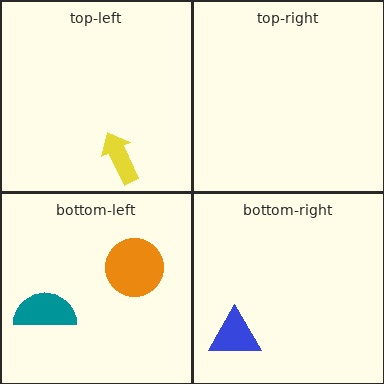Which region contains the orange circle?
The bottom-left region.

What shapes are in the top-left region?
The yellow arrow.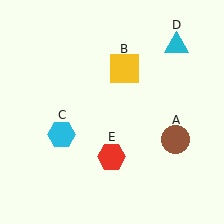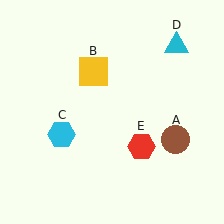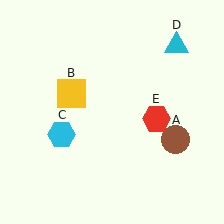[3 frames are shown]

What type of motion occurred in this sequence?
The yellow square (object B), red hexagon (object E) rotated counterclockwise around the center of the scene.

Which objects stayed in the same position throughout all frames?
Brown circle (object A) and cyan hexagon (object C) and cyan triangle (object D) remained stationary.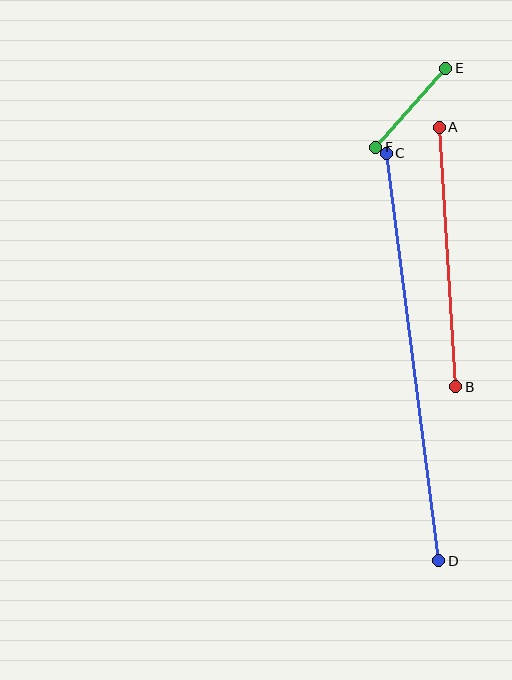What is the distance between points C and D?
The distance is approximately 411 pixels.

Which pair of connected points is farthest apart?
Points C and D are farthest apart.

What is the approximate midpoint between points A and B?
The midpoint is at approximately (448, 257) pixels.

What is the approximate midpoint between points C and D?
The midpoint is at approximately (413, 357) pixels.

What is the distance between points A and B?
The distance is approximately 260 pixels.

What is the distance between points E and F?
The distance is approximately 105 pixels.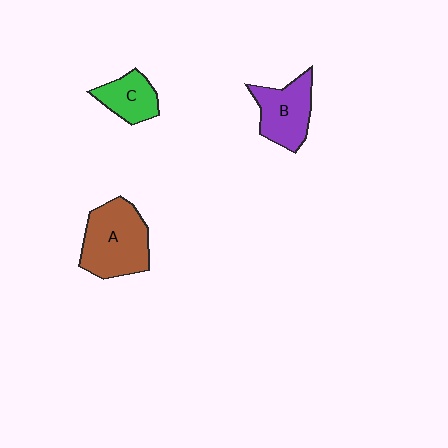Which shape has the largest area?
Shape A (brown).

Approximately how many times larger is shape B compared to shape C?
Approximately 1.4 times.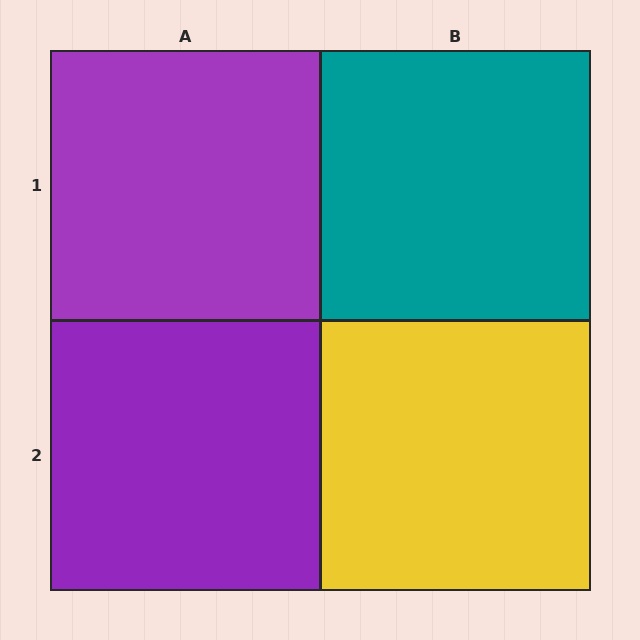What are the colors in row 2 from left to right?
Purple, yellow.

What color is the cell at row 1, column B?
Teal.